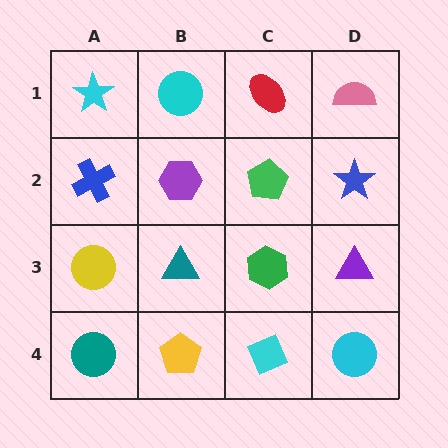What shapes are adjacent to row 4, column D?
A purple triangle (row 3, column D), a cyan diamond (row 4, column C).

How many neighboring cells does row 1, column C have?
3.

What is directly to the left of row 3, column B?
A yellow circle.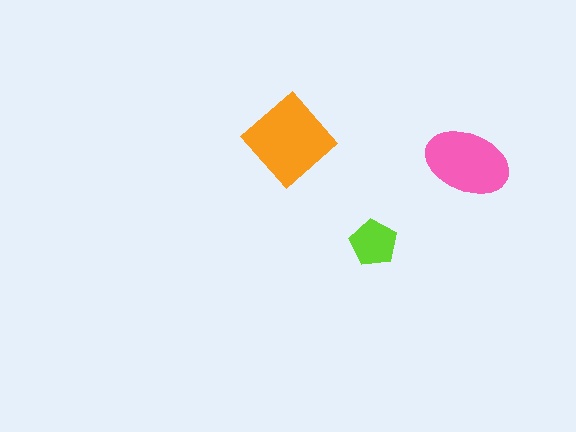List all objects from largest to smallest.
The orange diamond, the pink ellipse, the lime pentagon.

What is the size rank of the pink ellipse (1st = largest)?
2nd.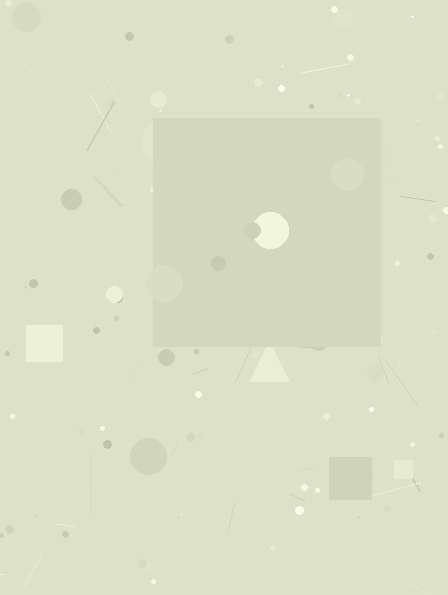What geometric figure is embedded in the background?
A square is embedded in the background.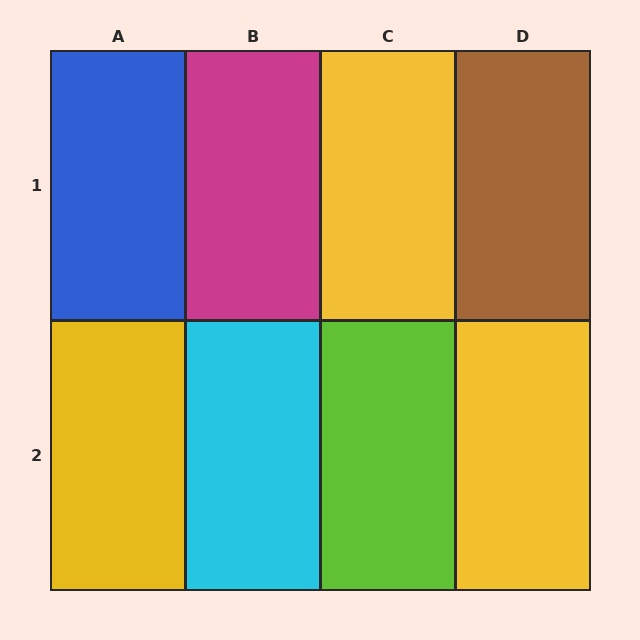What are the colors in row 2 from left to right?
Yellow, cyan, lime, yellow.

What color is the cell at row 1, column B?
Magenta.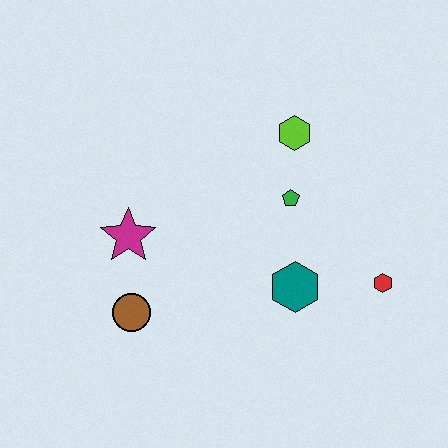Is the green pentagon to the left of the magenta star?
No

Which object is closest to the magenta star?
The brown circle is closest to the magenta star.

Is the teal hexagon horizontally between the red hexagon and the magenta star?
Yes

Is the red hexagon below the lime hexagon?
Yes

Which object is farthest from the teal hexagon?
The magenta star is farthest from the teal hexagon.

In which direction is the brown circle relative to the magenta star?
The brown circle is below the magenta star.